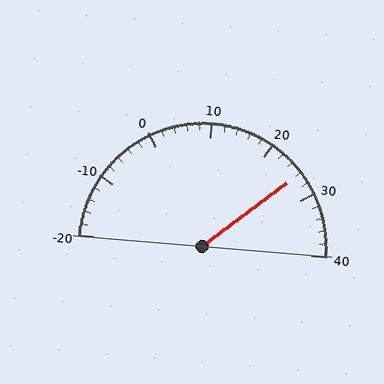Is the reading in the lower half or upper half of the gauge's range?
The reading is in the upper half of the range (-20 to 40).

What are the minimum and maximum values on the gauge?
The gauge ranges from -20 to 40.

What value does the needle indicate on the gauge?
The needle indicates approximately 26.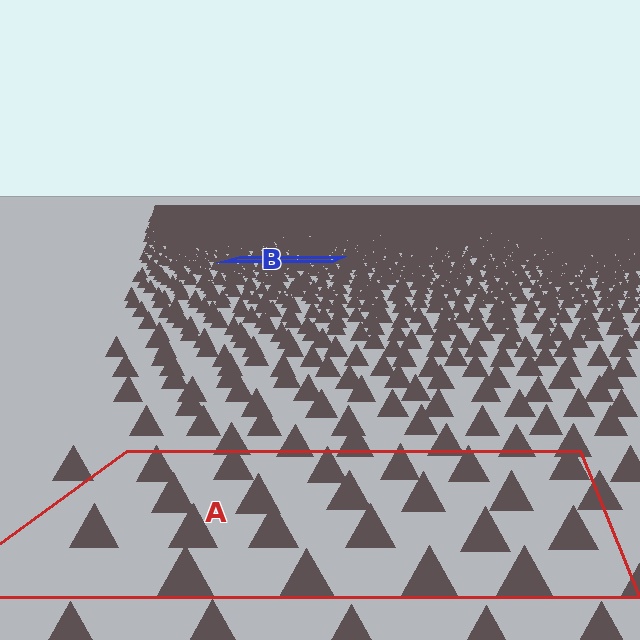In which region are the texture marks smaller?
The texture marks are smaller in region B, because it is farther away.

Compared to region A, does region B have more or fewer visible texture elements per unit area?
Region B has more texture elements per unit area — they are packed more densely because it is farther away.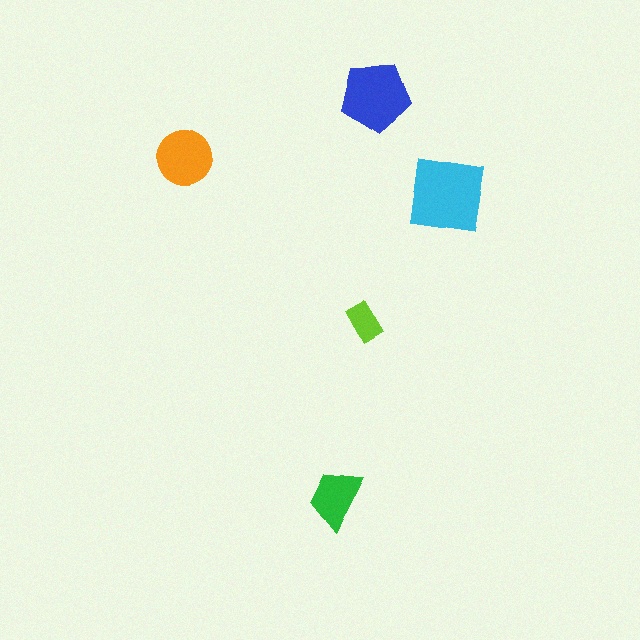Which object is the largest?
The cyan square.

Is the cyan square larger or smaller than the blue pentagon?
Larger.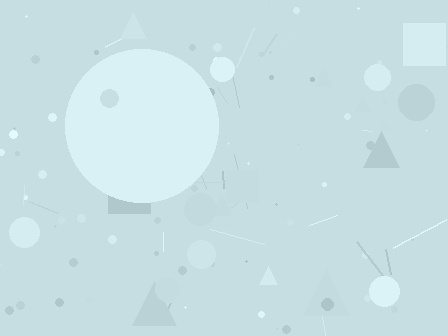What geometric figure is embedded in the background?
A circle is embedded in the background.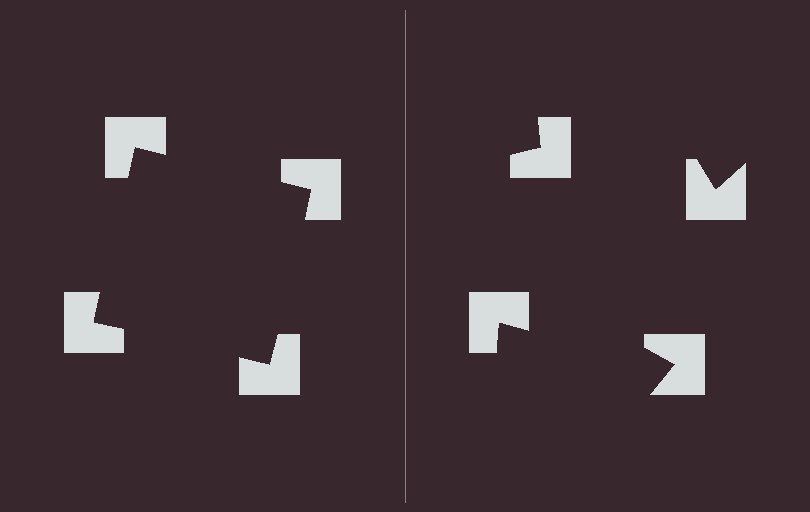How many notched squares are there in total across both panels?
8 — 4 on each side.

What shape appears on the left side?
An illusory square.